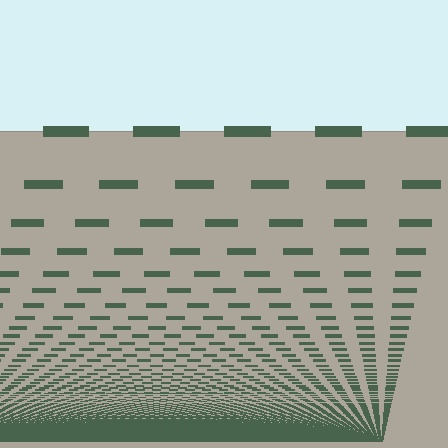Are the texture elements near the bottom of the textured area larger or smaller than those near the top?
Smaller. The gradient is inverted — elements near the bottom are smaller and denser.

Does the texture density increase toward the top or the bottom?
Density increases toward the bottom.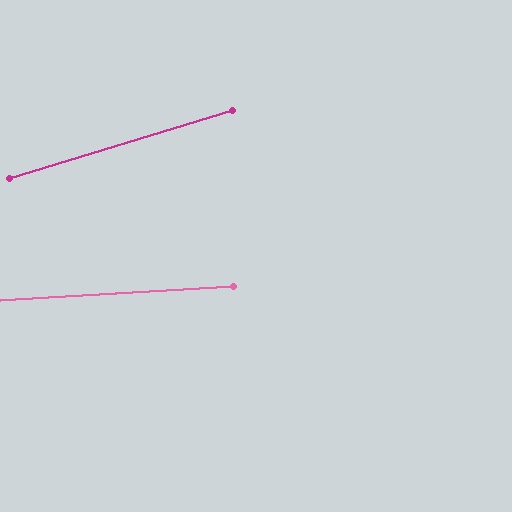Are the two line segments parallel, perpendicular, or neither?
Neither parallel nor perpendicular — they differ by about 13°.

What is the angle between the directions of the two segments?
Approximately 13 degrees.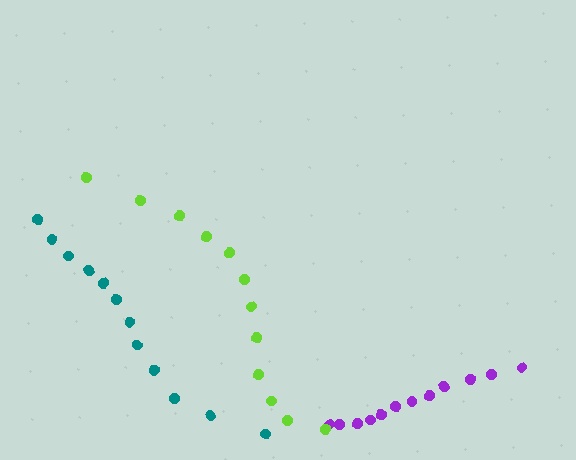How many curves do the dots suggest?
There are 3 distinct paths.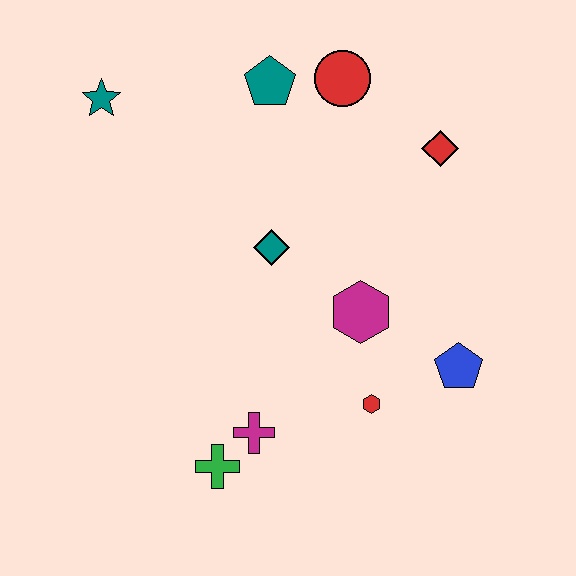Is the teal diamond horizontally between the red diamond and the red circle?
No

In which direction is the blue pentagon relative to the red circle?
The blue pentagon is below the red circle.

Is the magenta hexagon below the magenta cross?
No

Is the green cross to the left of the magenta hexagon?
Yes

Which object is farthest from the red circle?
The green cross is farthest from the red circle.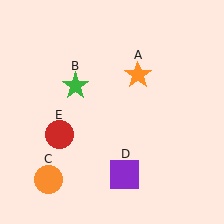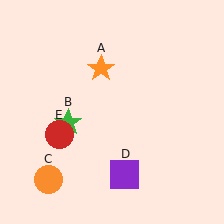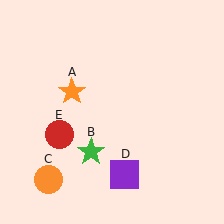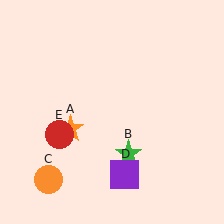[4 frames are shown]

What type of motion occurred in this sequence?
The orange star (object A), green star (object B) rotated counterclockwise around the center of the scene.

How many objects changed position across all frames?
2 objects changed position: orange star (object A), green star (object B).